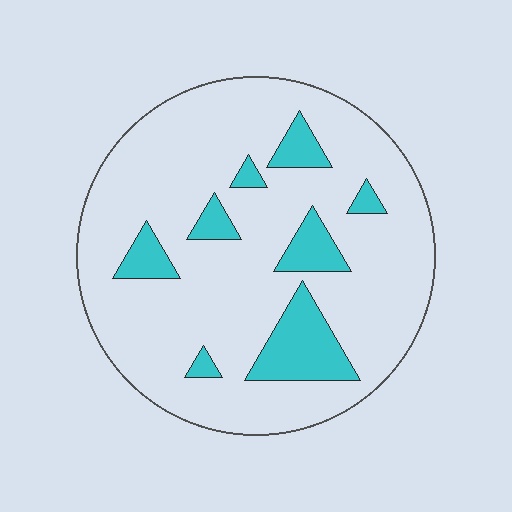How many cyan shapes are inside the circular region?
8.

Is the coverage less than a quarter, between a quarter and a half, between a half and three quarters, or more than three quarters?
Less than a quarter.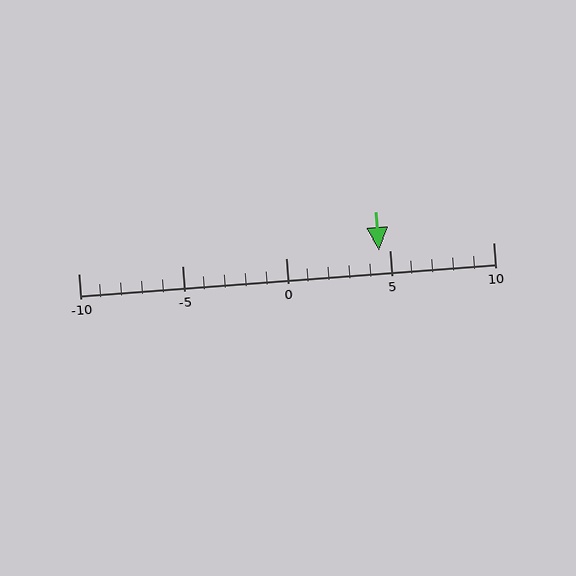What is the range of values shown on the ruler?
The ruler shows values from -10 to 10.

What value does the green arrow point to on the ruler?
The green arrow points to approximately 4.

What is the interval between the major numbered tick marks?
The major tick marks are spaced 5 units apart.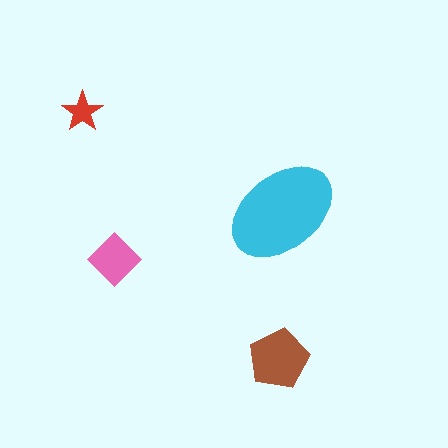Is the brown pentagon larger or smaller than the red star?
Larger.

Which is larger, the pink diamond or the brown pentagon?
The brown pentagon.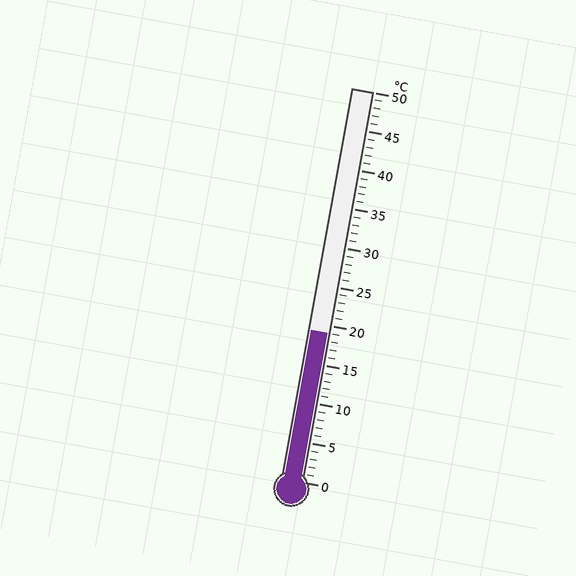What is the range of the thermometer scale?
The thermometer scale ranges from 0°C to 50°C.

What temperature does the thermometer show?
The thermometer shows approximately 19°C.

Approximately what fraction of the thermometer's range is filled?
The thermometer is filled to approximately 40% of its range.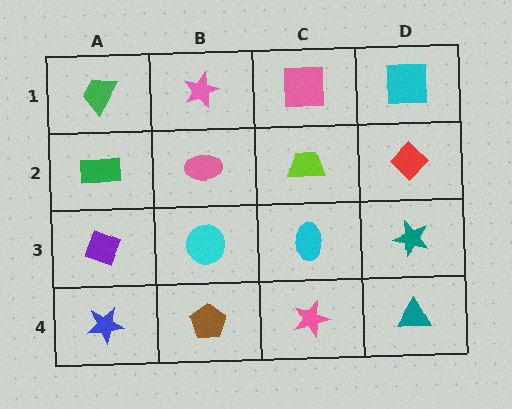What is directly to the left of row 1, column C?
A pink star.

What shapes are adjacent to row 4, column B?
A cyan circle (row 3, column B), a blue star (row 4, column A), a pink star (row 4, column C).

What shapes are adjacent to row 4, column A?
A purple diamond (row 3, column A), a brown pentagon (row 4, column B).